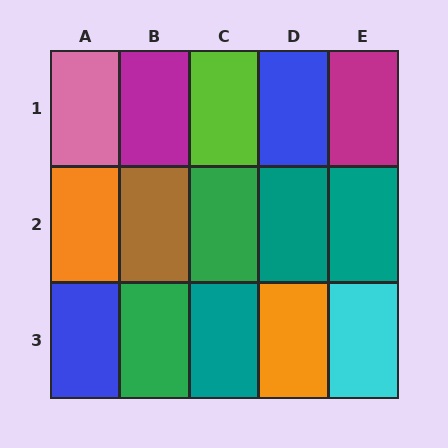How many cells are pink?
1 cell is pink.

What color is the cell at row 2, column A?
Orange.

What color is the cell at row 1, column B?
Magenta.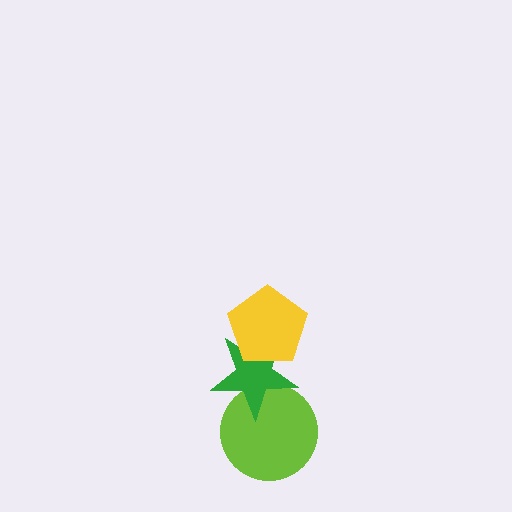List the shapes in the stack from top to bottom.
From top to bottom: the yellow pentagon, the green star, the lime circle.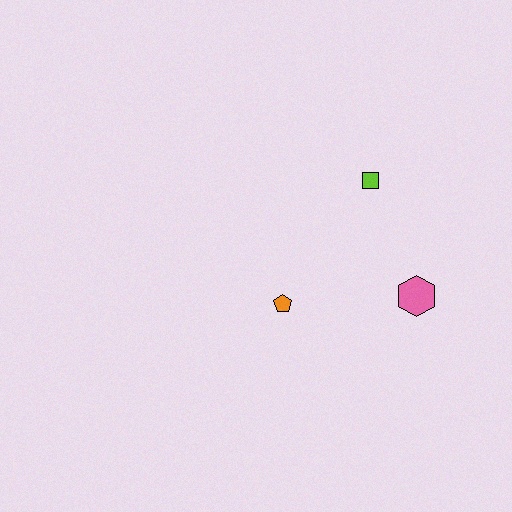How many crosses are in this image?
There are no crosses.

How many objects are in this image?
There are 3 objects.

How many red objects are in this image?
There are no red objects.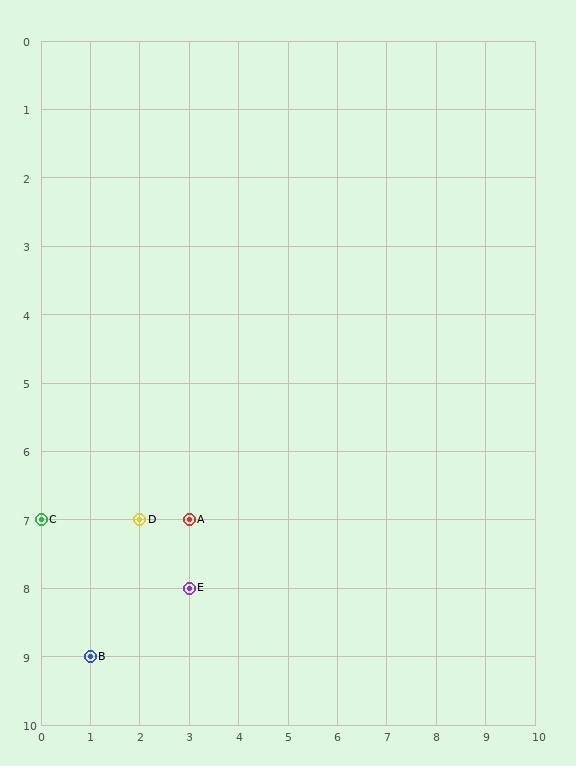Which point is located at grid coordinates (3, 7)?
Point A is at (3, 7).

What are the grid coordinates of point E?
Point E is at grid coordinates (3, 8).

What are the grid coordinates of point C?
Point C is at grid coordinates (0, 7).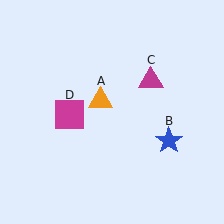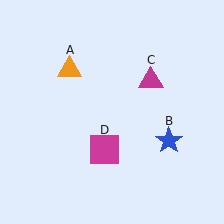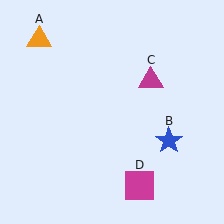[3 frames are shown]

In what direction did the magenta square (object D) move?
The magenta square (object D) moved down and to the right.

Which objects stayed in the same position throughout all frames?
Blue star (object B) and magenta triangle (object C) remained stationary.